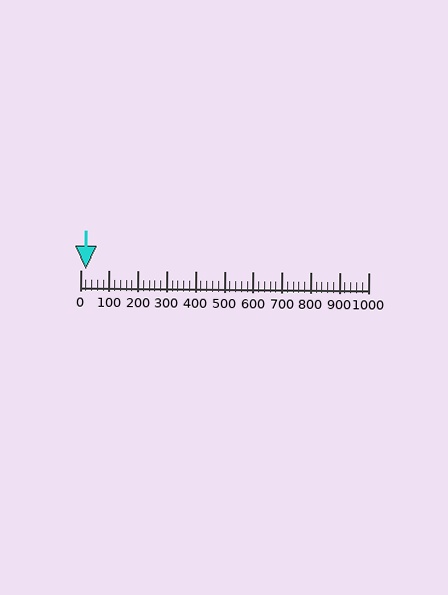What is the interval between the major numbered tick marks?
The major tick marks are spaced 100 units apart.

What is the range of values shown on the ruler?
The ruler shows values from 0 to 1000.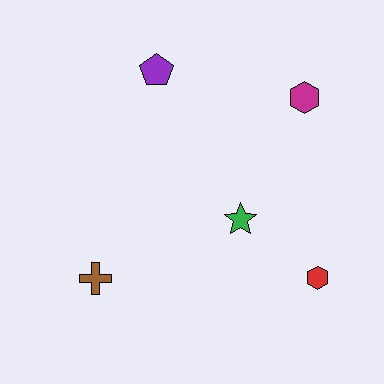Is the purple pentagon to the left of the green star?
Yes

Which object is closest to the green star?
The red hexagon is closest to the green star.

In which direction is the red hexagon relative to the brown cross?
The red hexagon is to the right of the brown cross.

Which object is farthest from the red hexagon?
The purple pentagon is farthest from the red hexagon.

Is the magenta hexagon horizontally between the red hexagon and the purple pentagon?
Yes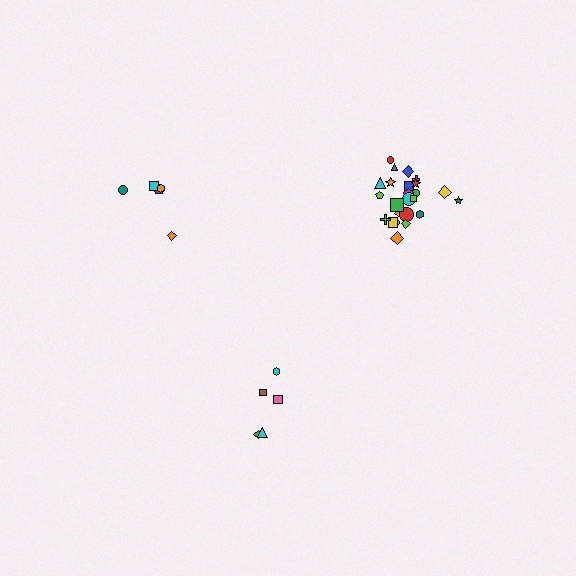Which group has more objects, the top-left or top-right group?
The top-right group.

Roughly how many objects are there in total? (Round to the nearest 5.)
Roughly 35 objects in total.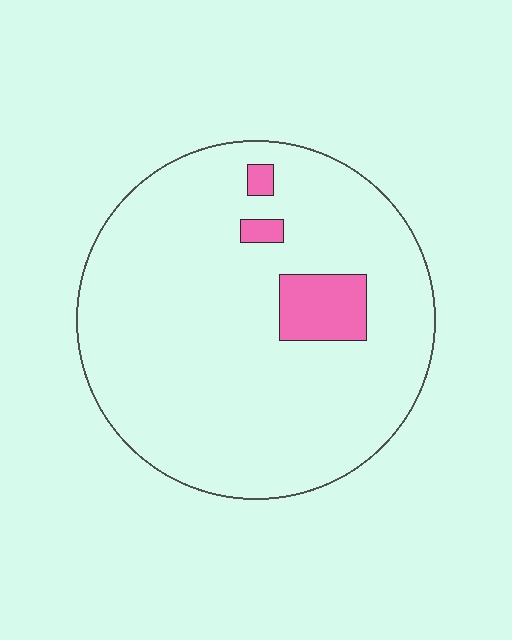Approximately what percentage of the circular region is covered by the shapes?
Approximately 10%.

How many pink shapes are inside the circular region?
3.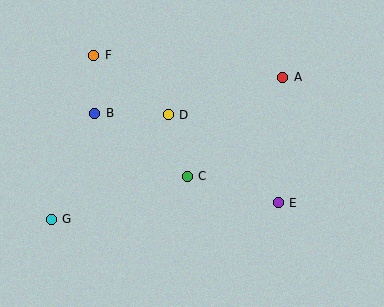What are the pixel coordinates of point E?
Point E is at (278, 203).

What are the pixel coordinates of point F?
Point F is at (94, 55).